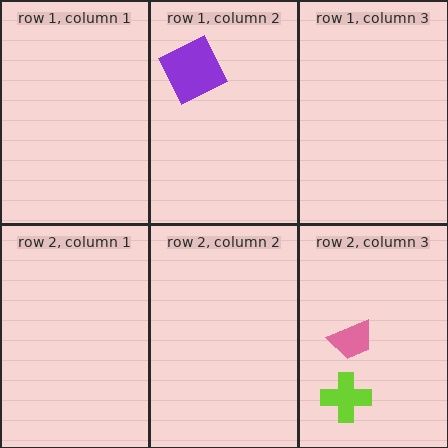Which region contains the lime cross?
The row 2, column 3 region.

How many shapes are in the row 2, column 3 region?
2.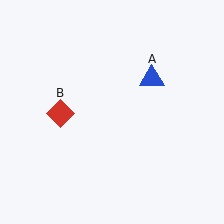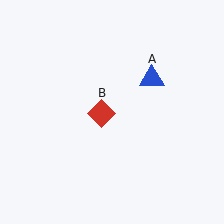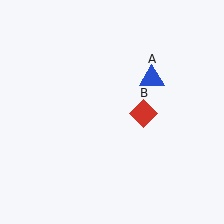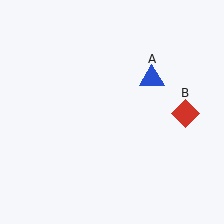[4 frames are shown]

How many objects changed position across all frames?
1 object changed position: red diamond (object B).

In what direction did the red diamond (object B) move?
The red diamond (object B) moved right.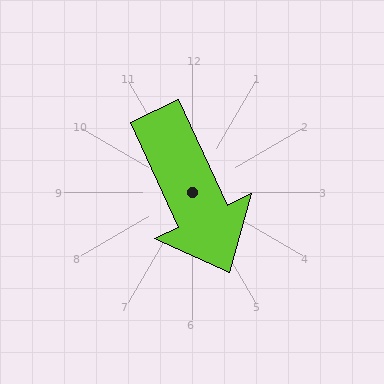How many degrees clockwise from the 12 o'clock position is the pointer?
Approximately 155 degrees.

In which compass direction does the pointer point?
Southeast.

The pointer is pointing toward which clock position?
Roughly 5 o'clock.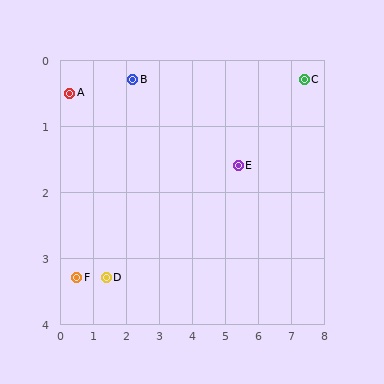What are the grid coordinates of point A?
Point A is at approximately (0.3, 0.5).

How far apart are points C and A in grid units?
Points C and A are about 7.1 grid units apart.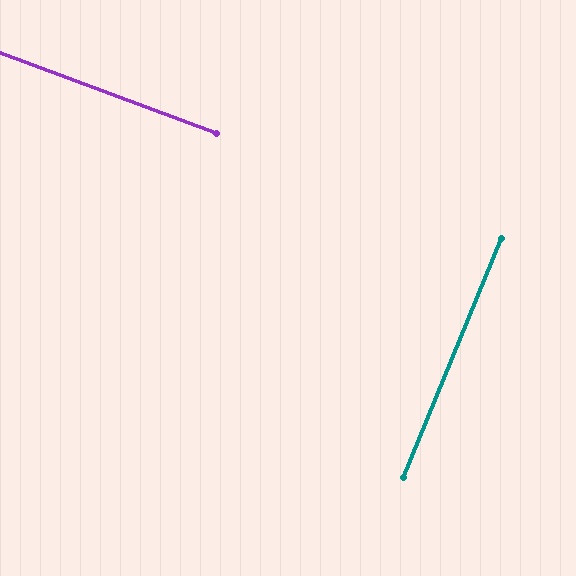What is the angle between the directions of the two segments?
Approximately 88 degrees.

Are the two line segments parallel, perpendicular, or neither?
Perpendicular — they meet at approximately 88°.